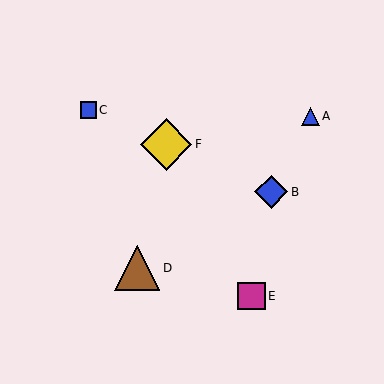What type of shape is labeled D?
Shape D is a brown triangle.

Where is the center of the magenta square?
The center of the magenta square is at (252, 296).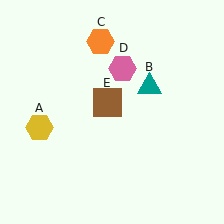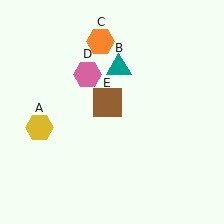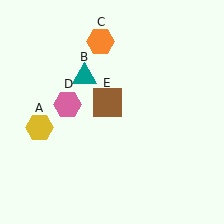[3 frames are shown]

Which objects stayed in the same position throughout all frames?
Yellow hexagon (object A) and orange hexagon (object C) and brown square (object E) remained stationary.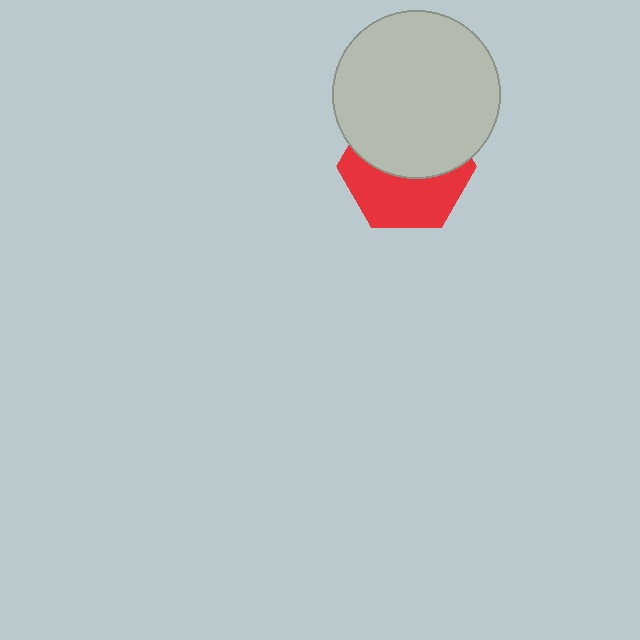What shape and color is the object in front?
The object in front is a light gray circle.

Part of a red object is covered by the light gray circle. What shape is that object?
It is a hexagon.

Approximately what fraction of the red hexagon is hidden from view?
Roughly 52% of the red hexagon is hidden behind the light gray circle.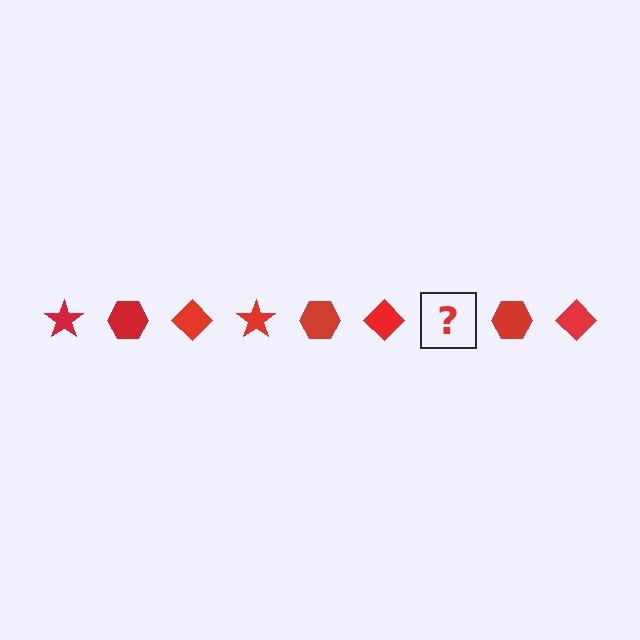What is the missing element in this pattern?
The missing element is a red star.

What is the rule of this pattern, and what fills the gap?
The rule is that the pattern cycles through star, hexagon, diamond shapes in red. The gap should be filled with a red star.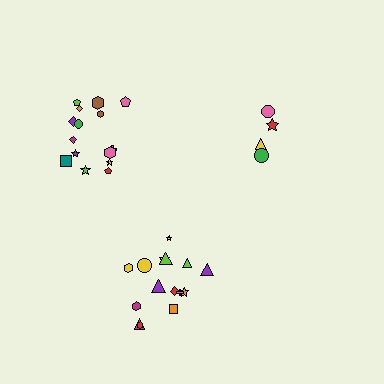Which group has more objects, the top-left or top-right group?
The top-left group.